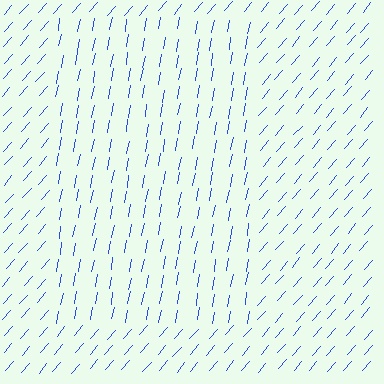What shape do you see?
I see a rectangle.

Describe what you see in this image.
The image is filled with small blue line segments. A rectangle region in the image has lines oriented differently from the surrounding lines, creating a visible texture boundary.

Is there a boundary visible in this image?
Yes, there is a texture boundary formed by a change in line orientation.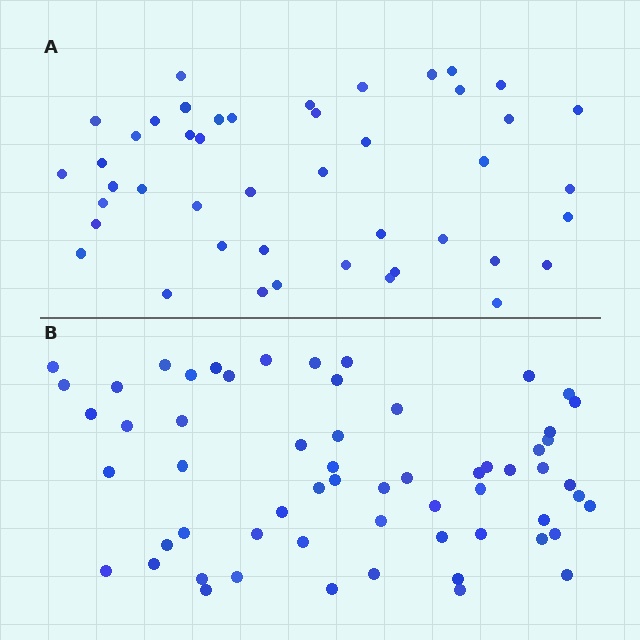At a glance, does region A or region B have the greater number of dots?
Region B (the bottom region) has more dots.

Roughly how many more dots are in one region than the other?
Region B has approximately 15 more dots than region A.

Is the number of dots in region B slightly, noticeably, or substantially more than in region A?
Region B has noticeably more, but not dramatically so. The ratio is roughly 1.3 to 1.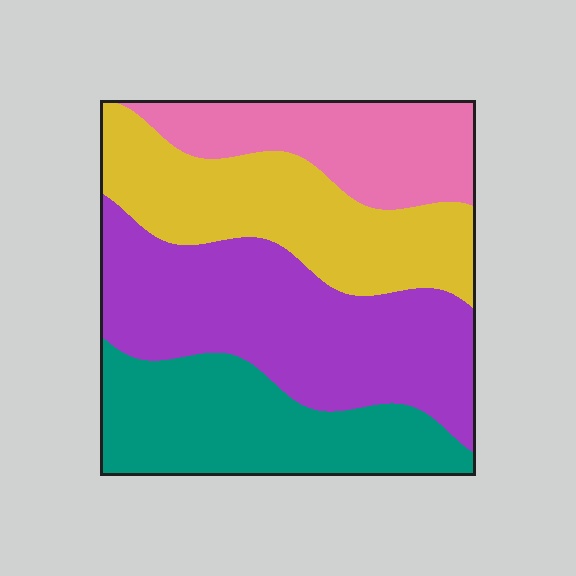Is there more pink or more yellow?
Yellow.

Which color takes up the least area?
Pink, at roughly 20%.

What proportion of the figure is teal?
Teal takes up less than a quarter of the figure.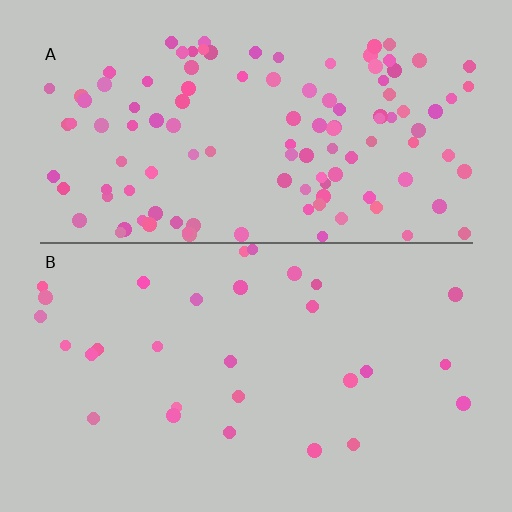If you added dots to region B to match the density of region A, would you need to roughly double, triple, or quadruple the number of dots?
Approximately quadruple.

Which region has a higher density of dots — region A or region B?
A (the top).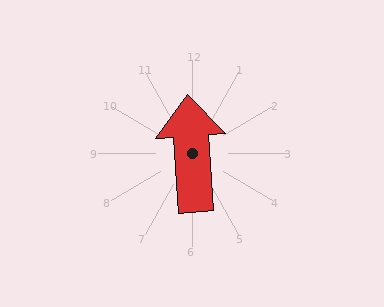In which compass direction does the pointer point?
North.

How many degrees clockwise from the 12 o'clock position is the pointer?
Approximately 356 degrees.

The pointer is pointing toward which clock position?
Roughly 12 o'clock.